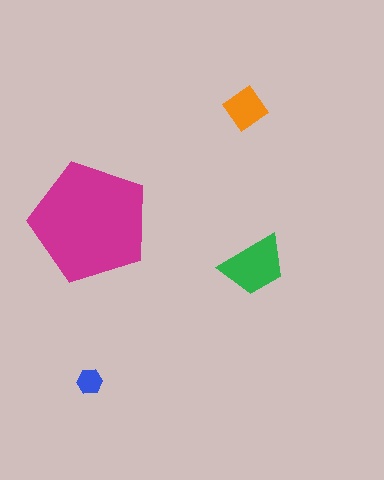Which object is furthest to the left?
The blue hexagon is leftmost.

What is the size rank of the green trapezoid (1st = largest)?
2nd.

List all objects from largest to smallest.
The magenta pentagon, the green trapezoid, the orange diamond, the blue hexagon.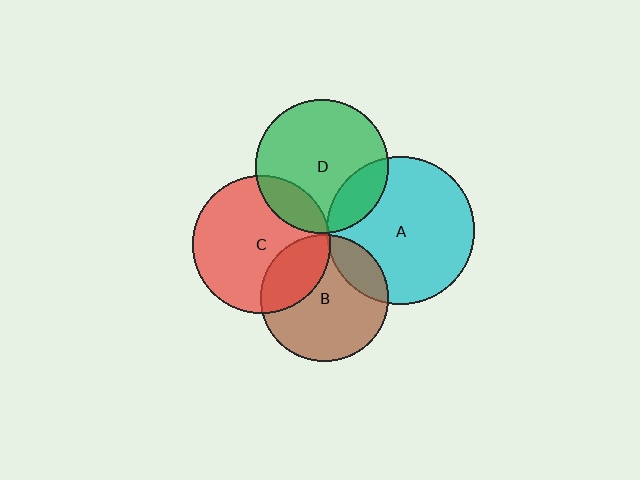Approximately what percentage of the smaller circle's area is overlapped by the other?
Approximately 20%.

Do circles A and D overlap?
Yes.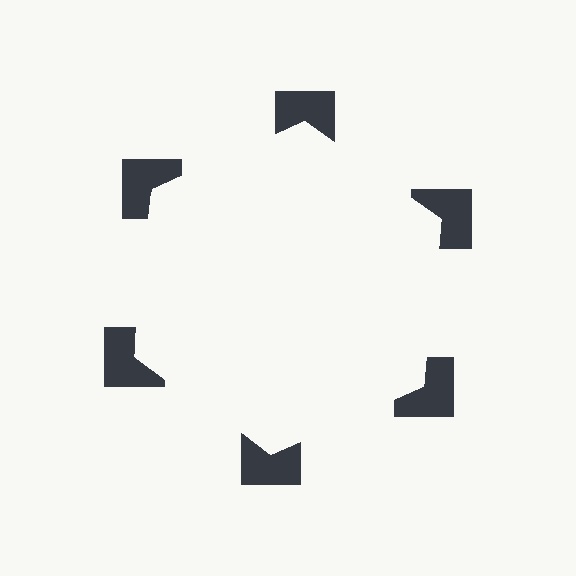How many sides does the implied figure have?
6 sides.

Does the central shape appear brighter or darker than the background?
It typically appears slightly brighter than the background, even though no actual brightness change is drawn.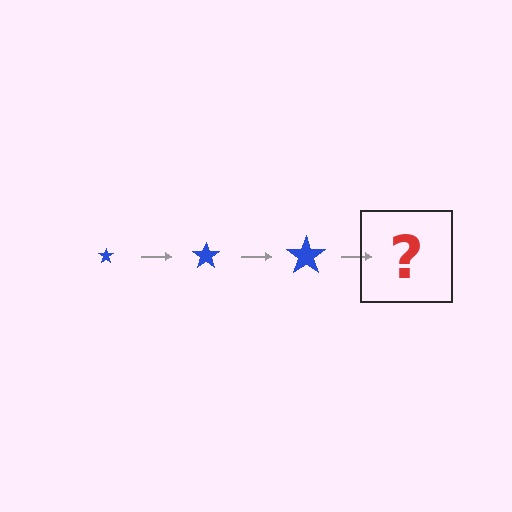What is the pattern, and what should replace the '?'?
The pattern is that the star gets progressively larger each step. The '?' should be a blue star, larger than the previous one.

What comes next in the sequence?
The next element should be a blue star, larger than the previous one.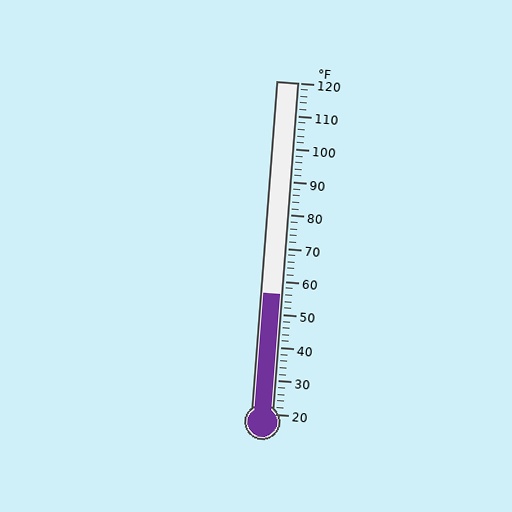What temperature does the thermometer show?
The thermometer shows approximately 56°F.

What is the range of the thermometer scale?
The thermometer scale ranges from 20°F to 120°F.